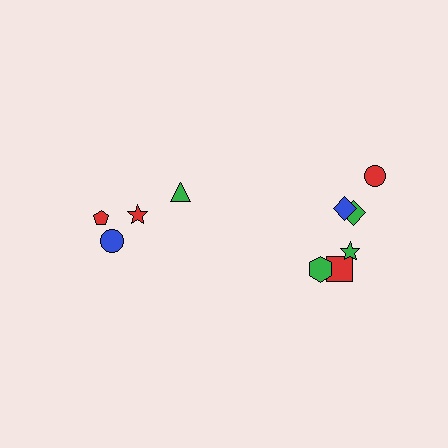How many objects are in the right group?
There are 6 objects.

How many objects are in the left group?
There are 4 objects.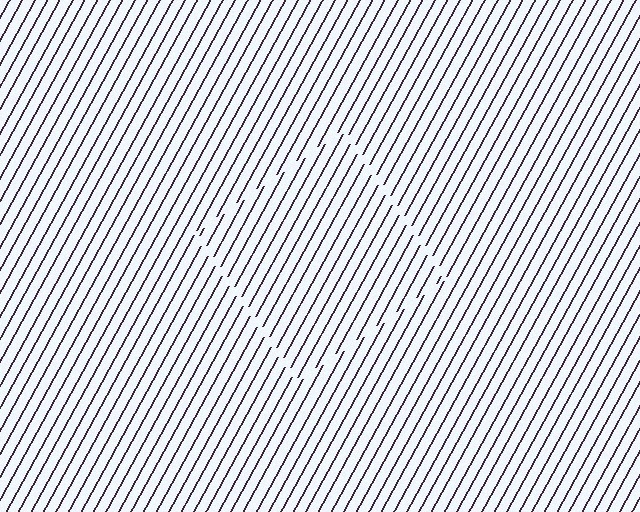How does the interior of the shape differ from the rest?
The interior of the shape contains the same grating, shifted by half a period — the contour is defined by the phase discontinuity where line-ends from the inner and outer gratings abut.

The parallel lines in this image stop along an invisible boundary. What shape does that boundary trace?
An illusory square. The interior of the shape contains the same grating, shifted by half a period — the contour is defined by the phase discontinuity where line-ends from the inner and outer gratings abut.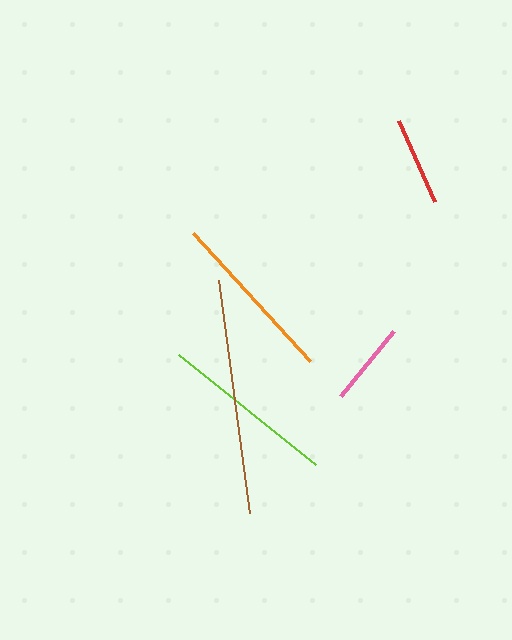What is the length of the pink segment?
The pink segment is approximately 83 pixels long.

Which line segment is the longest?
The brown line is the longest at approximately 235 pixels.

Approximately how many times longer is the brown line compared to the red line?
The brown line is approximately 2.7 times the length of the red line.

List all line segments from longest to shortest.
From longest to shortest: brown, lime, orange, red, pink.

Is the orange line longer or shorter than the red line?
The orange line is longer than the red line.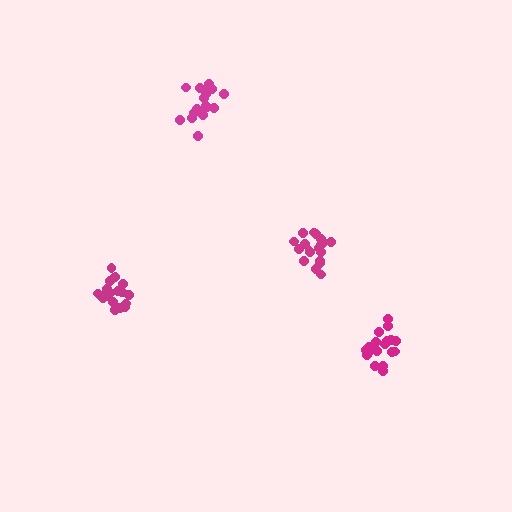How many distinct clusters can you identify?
There are 4 distinct clusters.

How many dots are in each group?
Group 1: 20 dots, Group 2: 19 dots, Group 3: 19 dots, Group 4: 19 dots (77 total).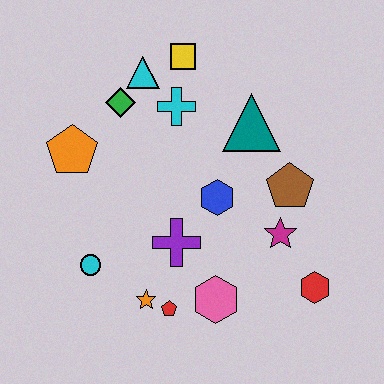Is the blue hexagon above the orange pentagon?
No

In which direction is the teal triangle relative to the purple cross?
The teal triangle is above the purple cross.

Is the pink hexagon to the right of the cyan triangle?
Yes